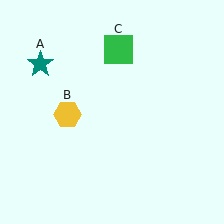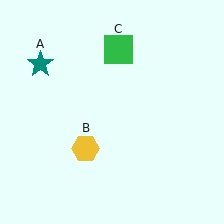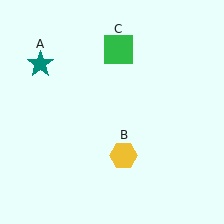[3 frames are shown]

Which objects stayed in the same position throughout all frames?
Teal star (object A) and green square (object C) remained stationary.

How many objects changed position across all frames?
1 object changed position: yellow hexagon (object B).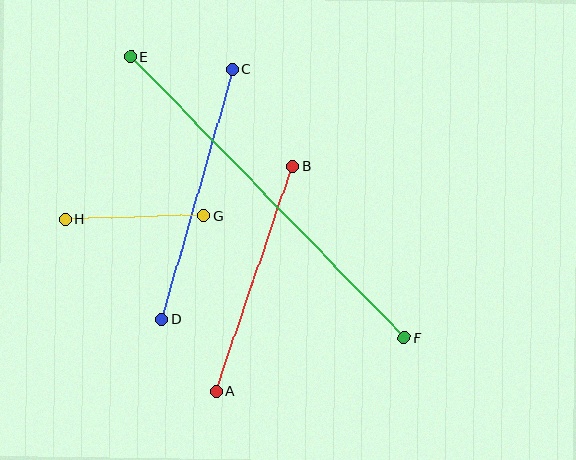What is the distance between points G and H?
The distance is approximately 139 pixels.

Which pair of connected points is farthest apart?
Points E and F are farthest apart.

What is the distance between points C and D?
The distance is approximately 260 pixels.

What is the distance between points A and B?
The distance is approximately 237 pixels.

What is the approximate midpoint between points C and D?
The midpoint is at approximately (197, 194) pixels.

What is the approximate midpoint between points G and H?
The midpoint is at approximately (135, 217) pixels.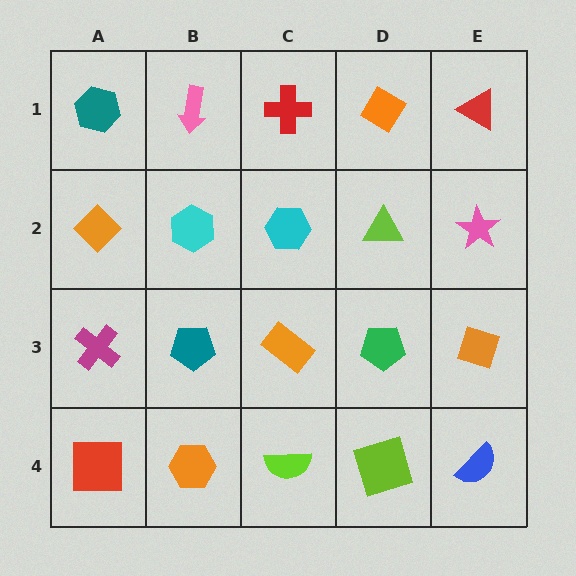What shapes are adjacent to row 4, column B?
A teal pentagon (row 3, column B), a red square (row 4, column A), a lime semicircle (row 4, column C).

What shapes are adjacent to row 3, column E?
A pink star (row 2, column E), a blue semicircle (row 4, column E), a green pentagon (row 3, column D).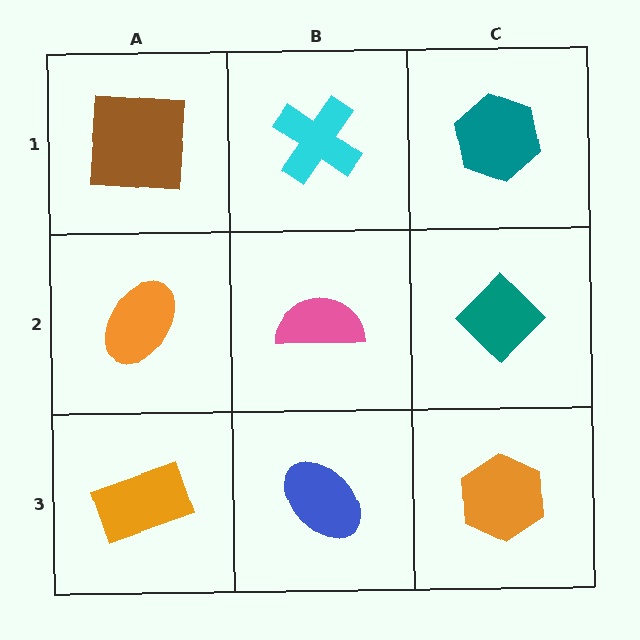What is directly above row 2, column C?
A teal hexagon.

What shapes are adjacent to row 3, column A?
An orange ellipse (row 2, column A), a blue ellipse (row 3, column B).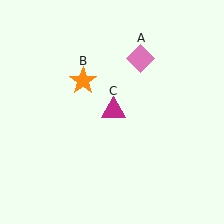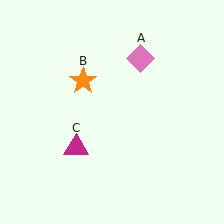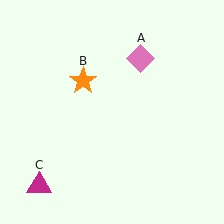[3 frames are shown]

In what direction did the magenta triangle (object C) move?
The magenta triangle (object C) moved down and to the left.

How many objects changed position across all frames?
1 object changed position: magenta triangle (object C).